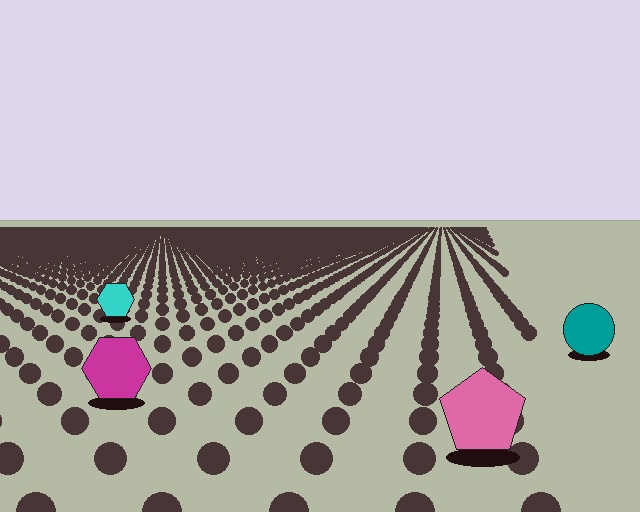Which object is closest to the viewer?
The pink pentagon is closest. The texture marks near it are larger and more spread out.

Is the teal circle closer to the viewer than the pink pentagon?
No. The pink pentagon is closer — you can tell from the texture gradient: the ground texture is coarser near it.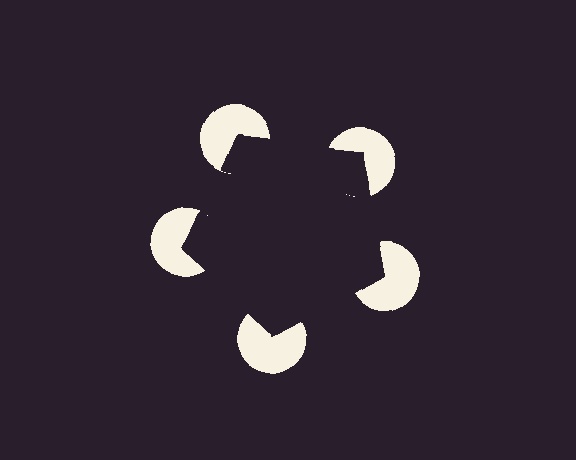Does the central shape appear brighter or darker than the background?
It typically appears slightly darker than the background, even though no actual brightness change is drawn.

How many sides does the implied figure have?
5 sides.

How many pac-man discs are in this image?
There are 5 — one at each vertex of the illusory pentagon.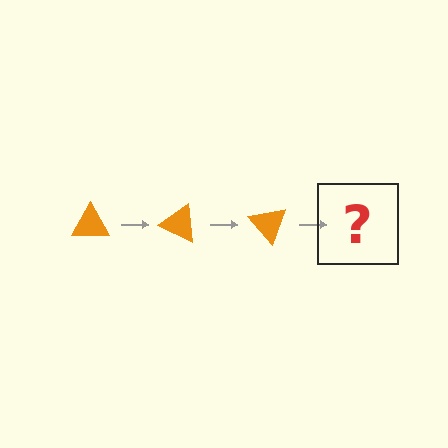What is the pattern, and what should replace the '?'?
The pattern is that the triangle rotates 25 degrees each step. The '?' should be an orange triangle rotated 75 degrees.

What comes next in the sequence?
The next element should be an orange triangle rotated 75 degrees.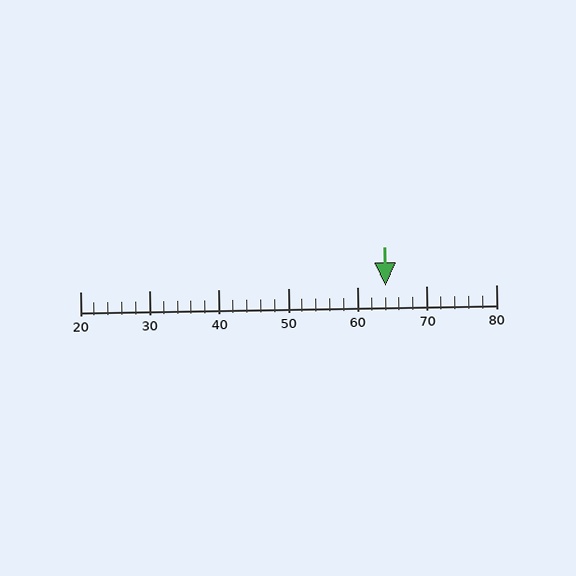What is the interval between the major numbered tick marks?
The major tick marks are spaced 10 units apart.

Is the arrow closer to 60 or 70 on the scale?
The arrow is closer to 60.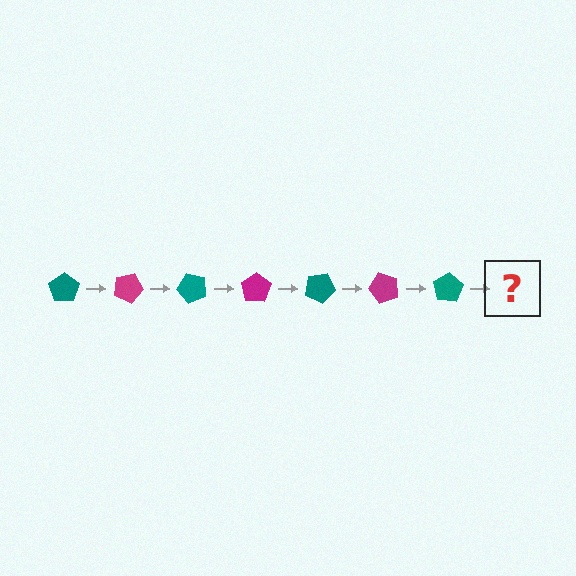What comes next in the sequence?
The next element should be a magenta pentagon, rotated 175 degrees from the start.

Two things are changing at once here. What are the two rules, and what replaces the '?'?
The two rules are that it rotates 25 degrees each step and the color cycles through teal and magenta. The '?' should be a magenta pentagon, rotated 175 degrees from the start.